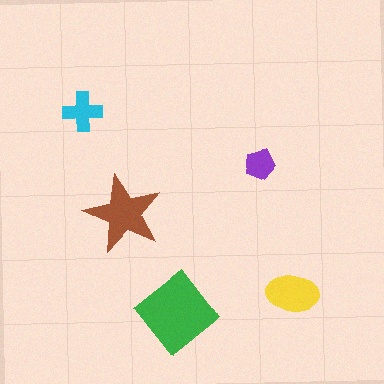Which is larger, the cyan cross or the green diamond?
The green diamond.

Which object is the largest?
The green diamond.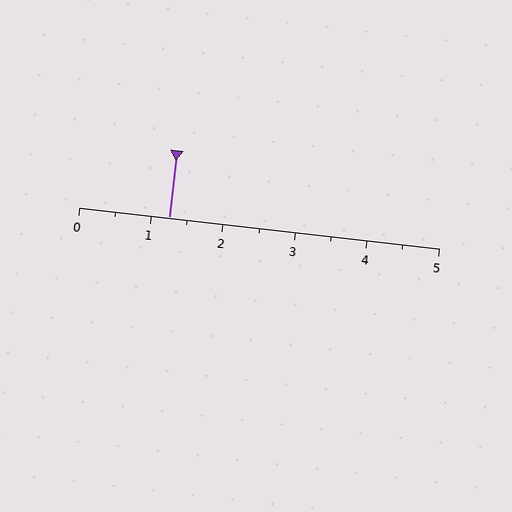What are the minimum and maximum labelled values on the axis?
The axis runs from 0 to 5.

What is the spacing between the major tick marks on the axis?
The major ticks are spaced 1 apart.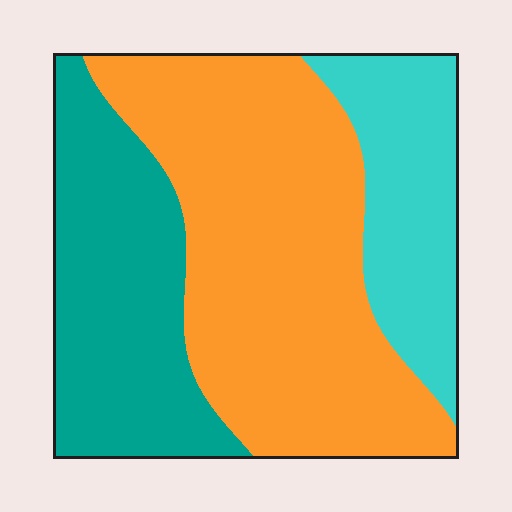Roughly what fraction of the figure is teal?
Teal takes up about one third (1/3) of the figure.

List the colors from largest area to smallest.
From largest to smallest: orange, teal, cyan.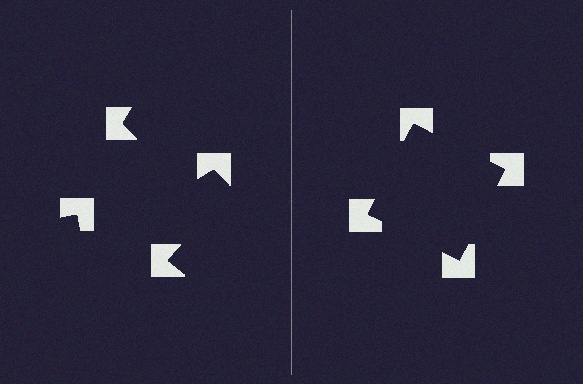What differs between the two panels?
The notched squares are positioned identically on both sides; only the wedge orientations differ. On the right they align to a square; on the left they are misaligned.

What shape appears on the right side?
An illusory square.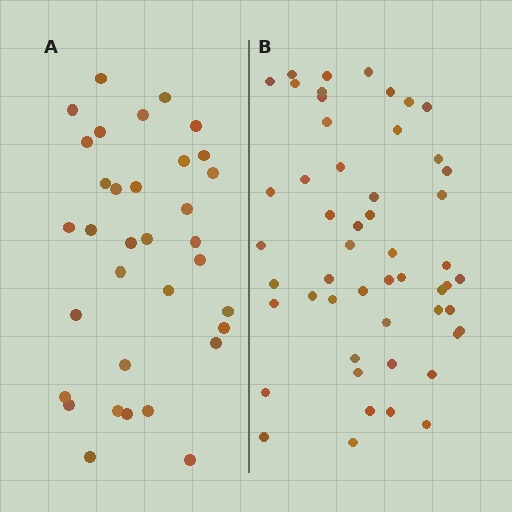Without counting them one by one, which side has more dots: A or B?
Region B (the right region) has more dots.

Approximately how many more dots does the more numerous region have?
Region B has approximately 20 more dots than region A.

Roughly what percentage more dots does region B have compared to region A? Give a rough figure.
About 55% more.